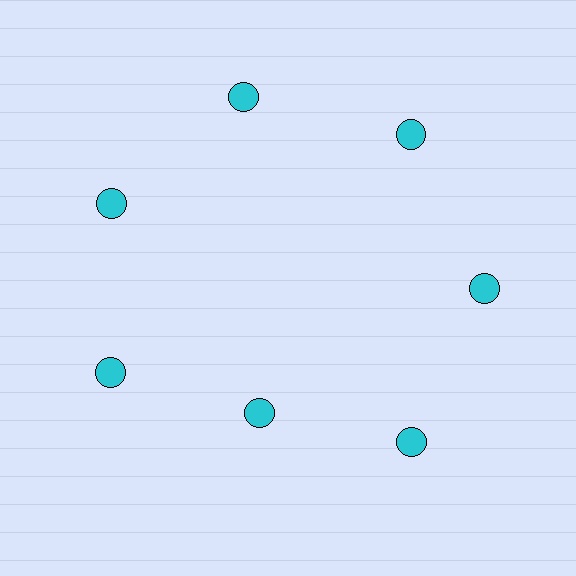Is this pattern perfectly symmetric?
No. The 7 cyan circles are arranged in a ring, but one element near the 6 o'clock position is pulled inward toward the center, breaking the 7-fold rotational symmetry.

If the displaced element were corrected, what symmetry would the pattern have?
It would have 7-fold rotational symmetry — the pattern would map onto itself every 51 degrees.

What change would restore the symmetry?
The symmetry would be restored by moving it outward, back onto the ring so that all 7 circles sit at equal angles and equal distance from the center.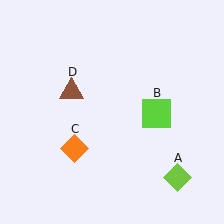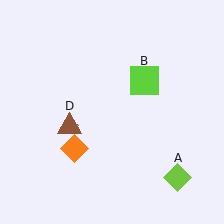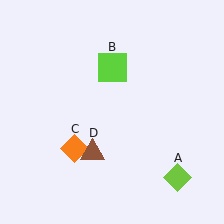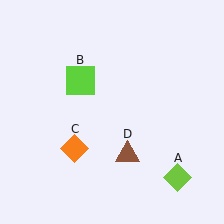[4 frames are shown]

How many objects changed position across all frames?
2 objects changed position: lime square (object B), brown triangle (object D).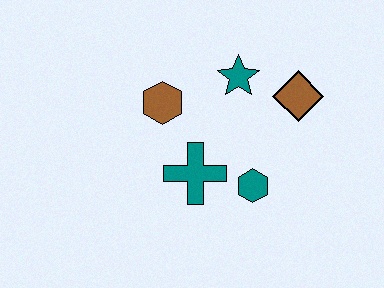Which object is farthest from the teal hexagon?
The brown hexagon is farthest from the teal hexagon.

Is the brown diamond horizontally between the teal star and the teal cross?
No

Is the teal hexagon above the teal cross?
No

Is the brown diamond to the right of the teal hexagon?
Yes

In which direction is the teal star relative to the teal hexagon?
The teal star is above the teal hexagon.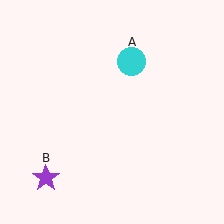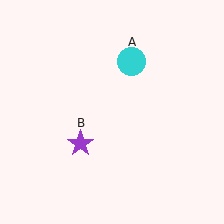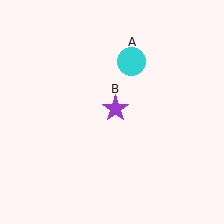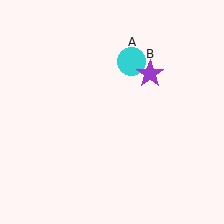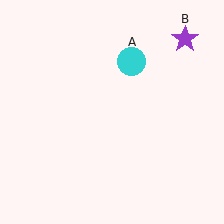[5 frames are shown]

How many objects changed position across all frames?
1 object changed position: purple star (object B).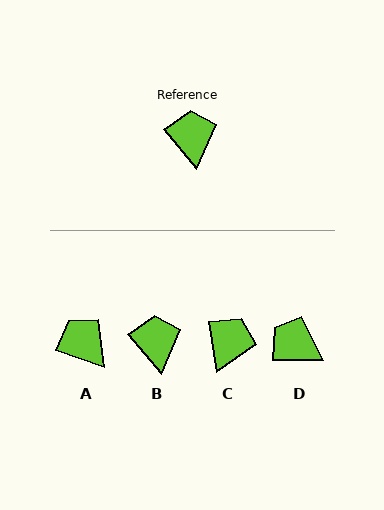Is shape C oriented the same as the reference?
No, it is off by about 31 degrees.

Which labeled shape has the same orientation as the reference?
B.